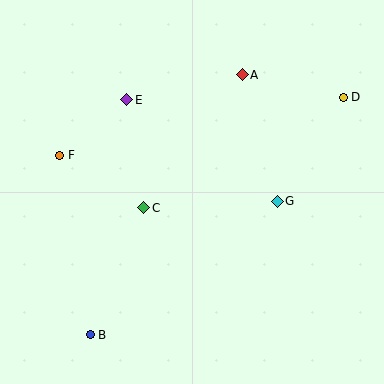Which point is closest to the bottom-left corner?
Point B is closest to the bottom-left corner.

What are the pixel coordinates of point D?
Point D is at (343, 97).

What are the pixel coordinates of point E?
Point E is at (127, 100).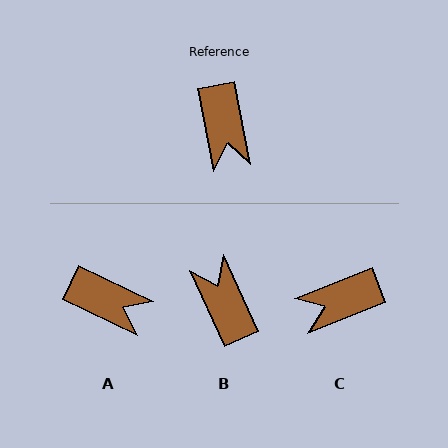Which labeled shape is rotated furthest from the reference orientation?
B, about 166 degrees away.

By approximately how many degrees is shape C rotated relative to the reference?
Approximately 79 degrees clockwise.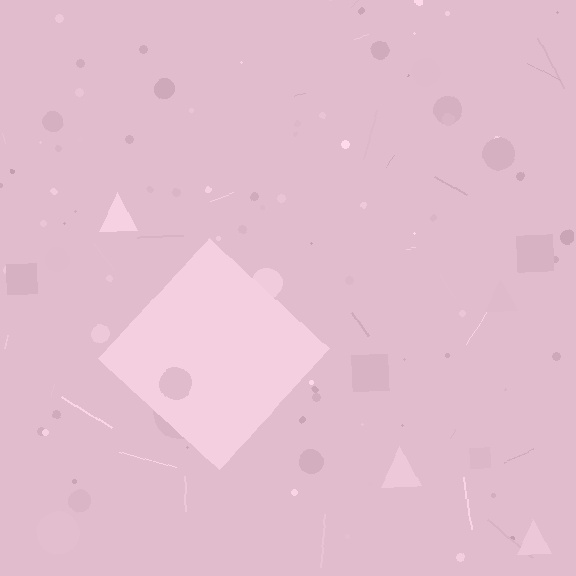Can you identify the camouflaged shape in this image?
The camouflaged shape is a diamond.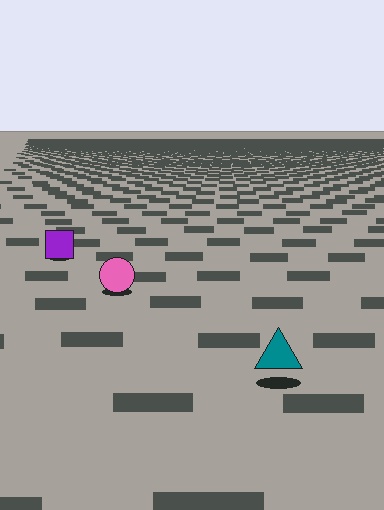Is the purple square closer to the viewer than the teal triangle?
No. The teal triangle is closer — you can tell from the texture gradient: the ground texture is coarser near it.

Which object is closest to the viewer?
The teal triangle is closest. The texture marks near it are larger and more spread out.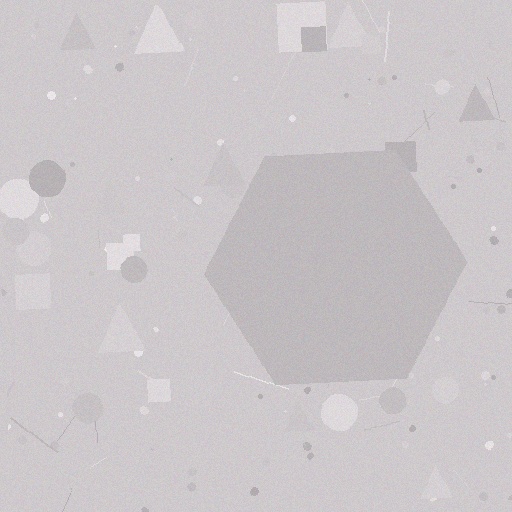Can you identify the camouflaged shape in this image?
The camouflaged shape is a hexagon.